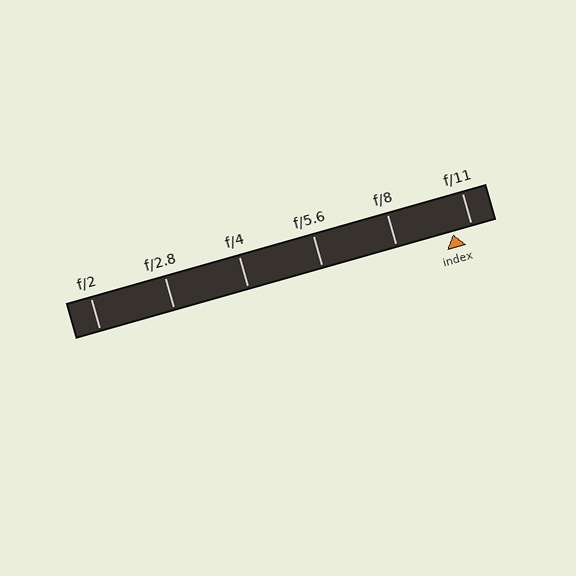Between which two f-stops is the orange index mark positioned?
The index mark is between f/8 and f/11.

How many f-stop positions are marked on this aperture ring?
There are 6 f-stop positions marked.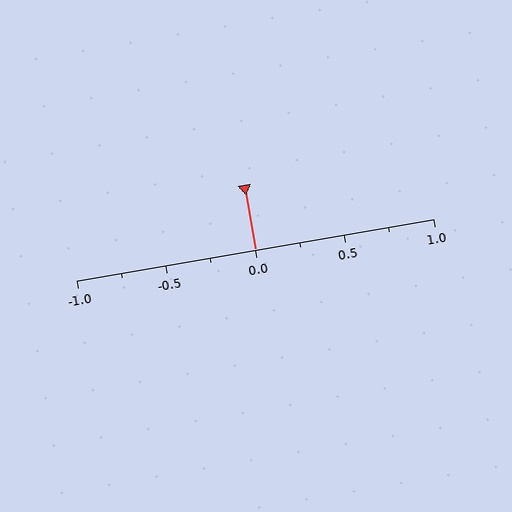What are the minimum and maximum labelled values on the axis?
The axis runs from -1.0 to 1.0.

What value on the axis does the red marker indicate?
The marker indicates approximately 0.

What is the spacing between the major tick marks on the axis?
The major ticks are spaced 0.5 apart.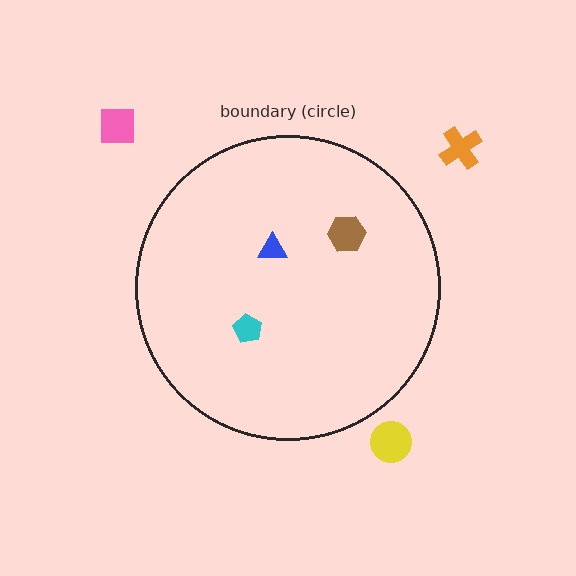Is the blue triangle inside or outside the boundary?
Inside.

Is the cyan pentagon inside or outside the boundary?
Inside.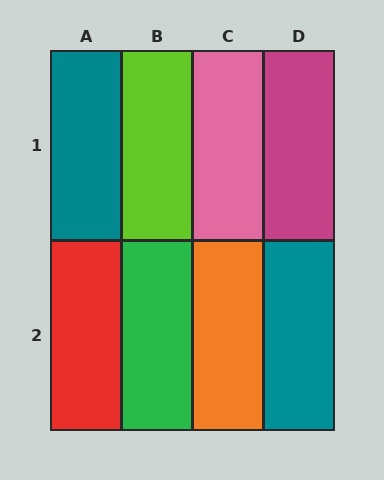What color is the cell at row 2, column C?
Orange.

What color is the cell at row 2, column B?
Green.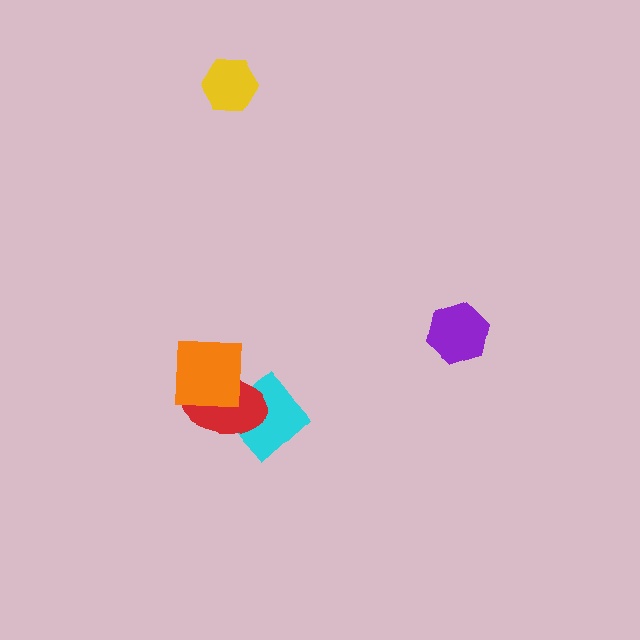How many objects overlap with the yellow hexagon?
0 objects overlap with the yellow hexagon.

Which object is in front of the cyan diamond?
The red ellipse is in front of the cyan diamond.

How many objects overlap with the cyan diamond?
1 object overlaps with the cyan diamond.